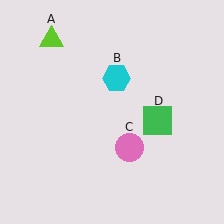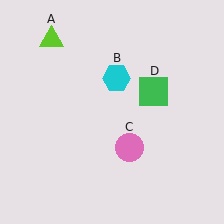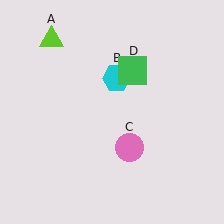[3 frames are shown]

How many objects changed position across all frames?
1 object changed position: green square (object D).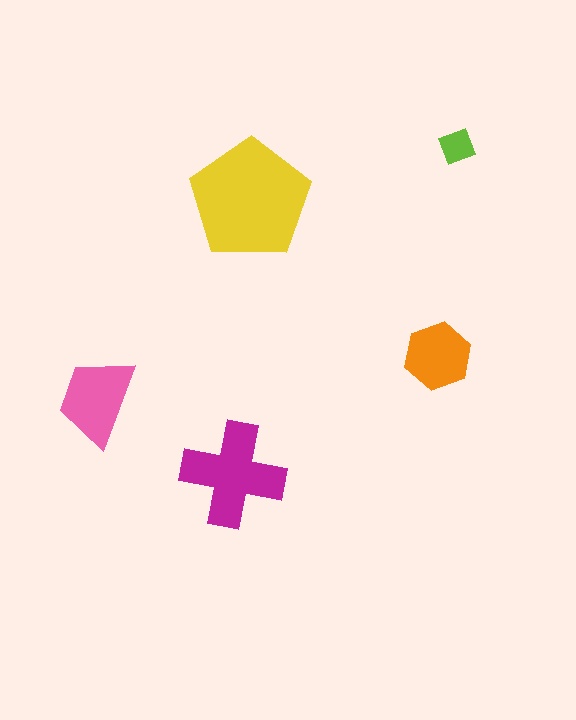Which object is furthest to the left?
The pink trapezoid is leftmost.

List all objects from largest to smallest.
The yellow pentagon, the magenta cross, the pink trapezoid, the orange hexagon, the lime diamond.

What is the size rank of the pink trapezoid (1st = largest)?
3rd.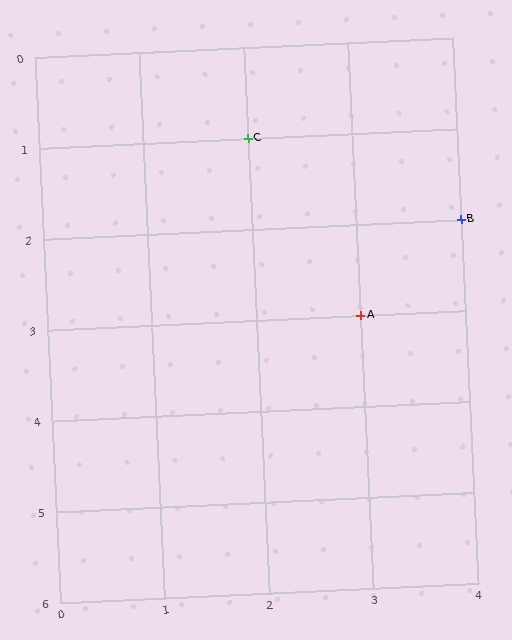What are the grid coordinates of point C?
Point C is at grid coordinates (2, 1).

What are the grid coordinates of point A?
Point A is at grid coordinates (3, 3).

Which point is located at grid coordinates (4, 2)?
Point B is at (4, 2).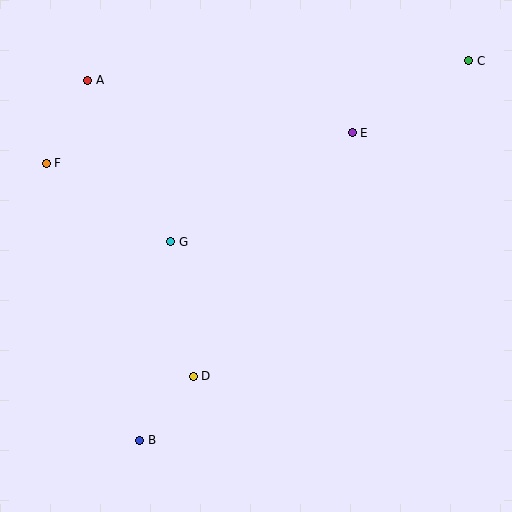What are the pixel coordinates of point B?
Point B is at (140, 440).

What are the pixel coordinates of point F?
Point F is at (46, 163).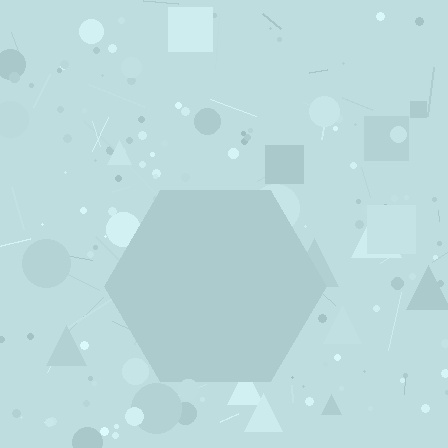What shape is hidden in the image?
A hexagon is hidden in the image.